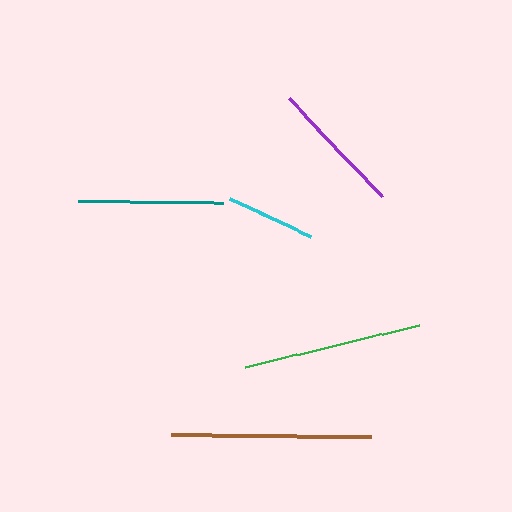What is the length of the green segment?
The green segment is approximately 179 pixels long.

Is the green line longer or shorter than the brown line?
The brown line is longer than the green line.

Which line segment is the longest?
The brown line is the longest at approximately 200 pixels.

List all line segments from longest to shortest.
From longest to shortest: brown, green, teal, purple, cyan.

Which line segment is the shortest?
The cyan line is the shortest at approximately 90 pixels.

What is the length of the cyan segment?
The cyan segment is approximately 90 pixels long.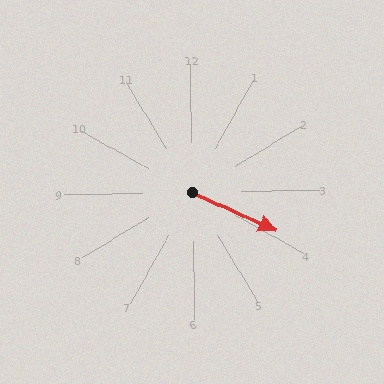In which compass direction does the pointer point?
Southeast.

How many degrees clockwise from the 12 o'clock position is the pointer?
Approximately 116 degrees.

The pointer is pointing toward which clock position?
Roughly 4 o'clock.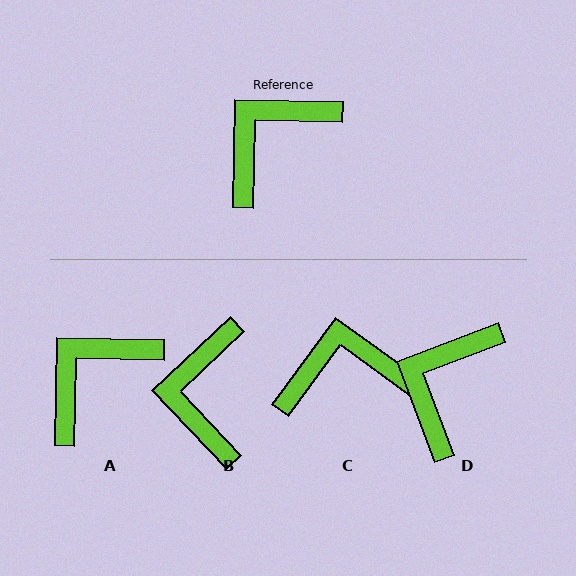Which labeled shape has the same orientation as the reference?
A.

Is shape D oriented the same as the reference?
No, it is off by about 22 degrees.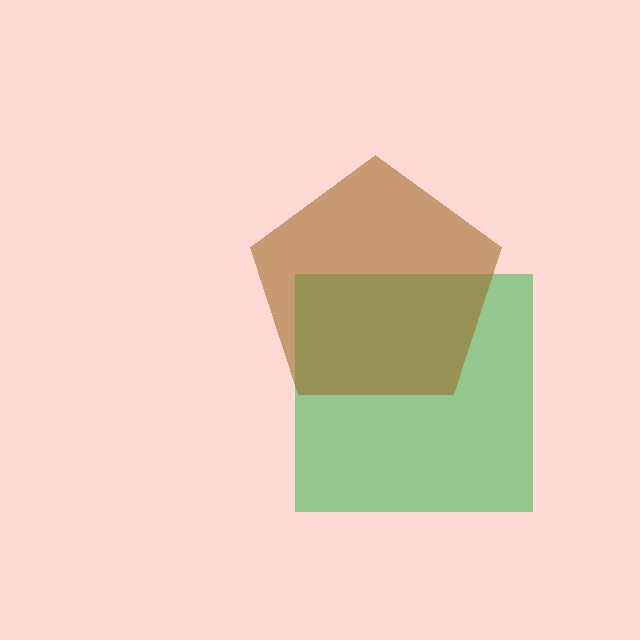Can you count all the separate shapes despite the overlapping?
Yes, there are 2 separate shapes.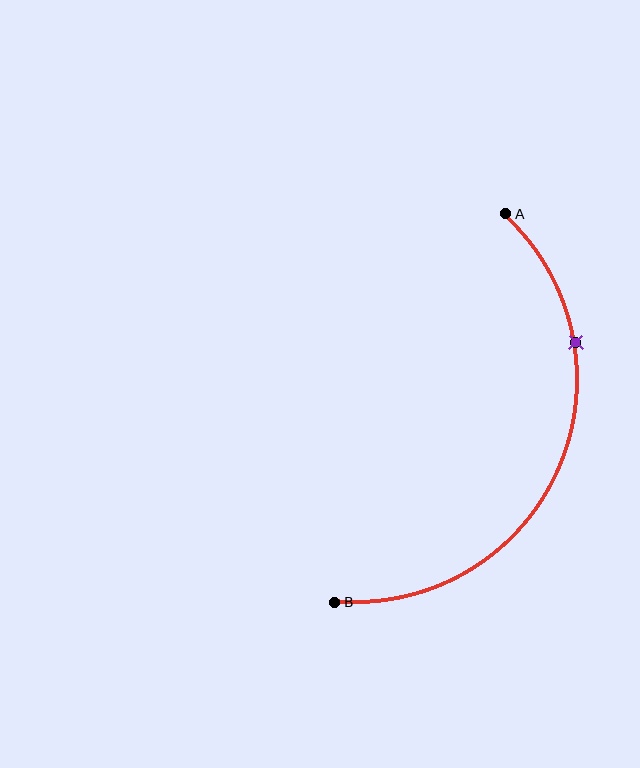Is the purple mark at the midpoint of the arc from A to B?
No. The purple mark lies on the arc but is closer to endpoint A. The arc midpoint would be at the point on the curve equidistant along the arc from both A and B.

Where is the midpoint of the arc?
The arc midpoint is the point on the curve farthest from the straight line joining A and B. It sits to the right of that line.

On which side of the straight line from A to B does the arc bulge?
The arc bulges to the right of the straight line connecting A and B.